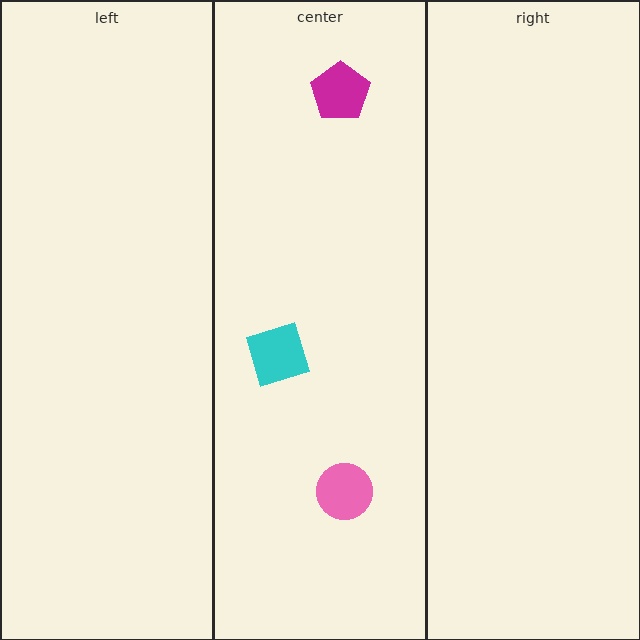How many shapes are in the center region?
3.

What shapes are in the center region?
The magenta pentagon, the cyan square, the pink circle.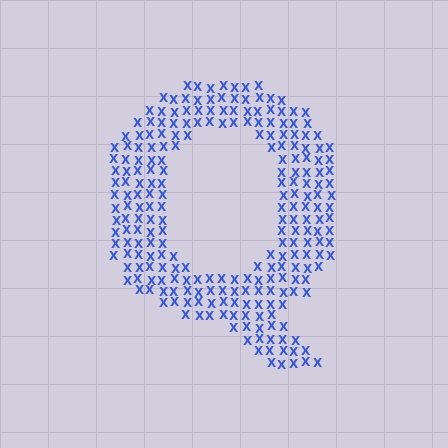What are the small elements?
The small elements are letter X's.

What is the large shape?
The large shape is the letter Q.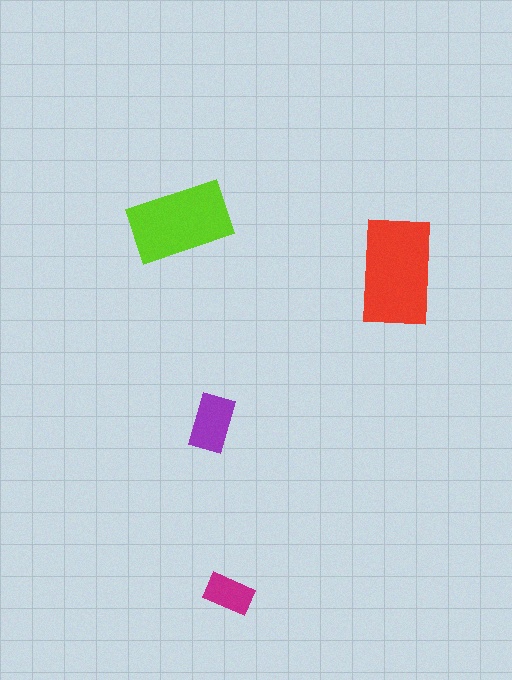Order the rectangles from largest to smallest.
the red one, the lime one, the purple one, the magenta one.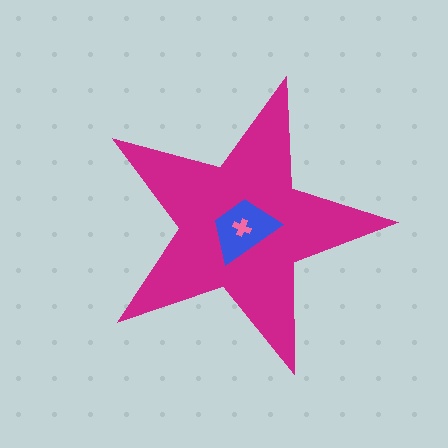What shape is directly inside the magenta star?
The blue trapezoid.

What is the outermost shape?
The magenta star.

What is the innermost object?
The pink cross.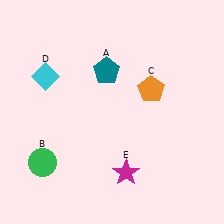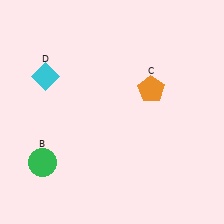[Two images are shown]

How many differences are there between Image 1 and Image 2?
There are 2 differences between the two images.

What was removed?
The magenta star (E), the teal pentagon (A) were removed in Image 2.